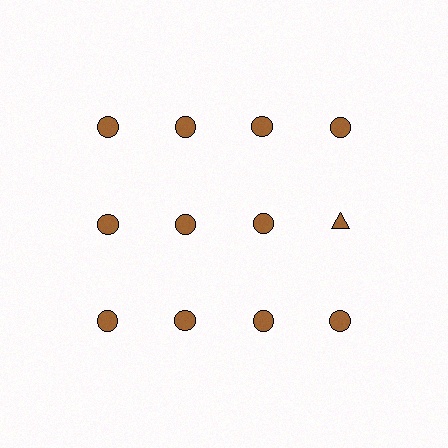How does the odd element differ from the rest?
It has a different shape: triangle instead of circle.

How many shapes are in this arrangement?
There are 12 shapes arranged in a grid pattern.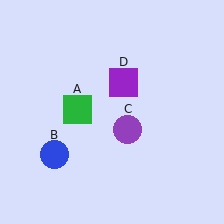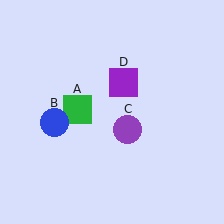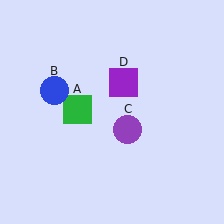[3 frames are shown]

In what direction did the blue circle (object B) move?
The blue circle (object B) moved up.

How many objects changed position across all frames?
1 object changed position: blue circle (object B).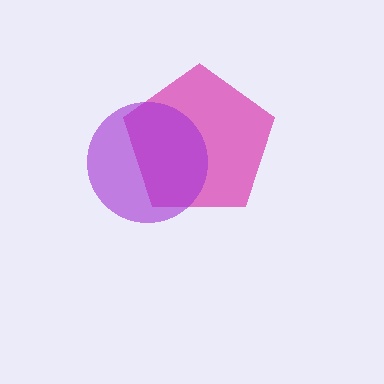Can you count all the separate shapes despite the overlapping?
Yes, there are 2 separate shapes.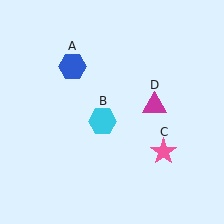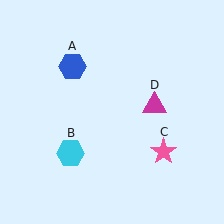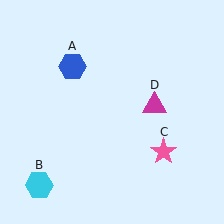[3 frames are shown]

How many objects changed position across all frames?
1 object changed position: cyan hexagon (object B).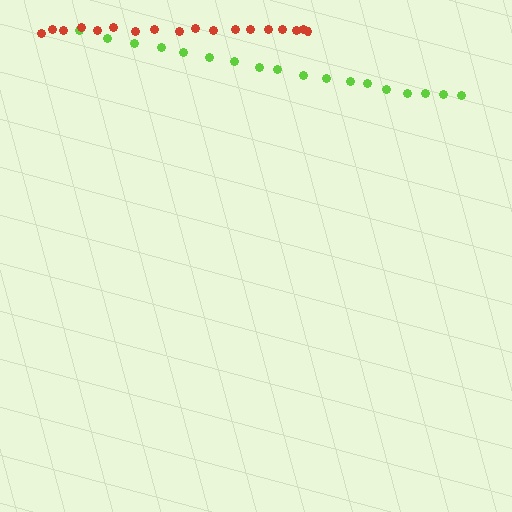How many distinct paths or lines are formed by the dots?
There are 2 distinct paths.